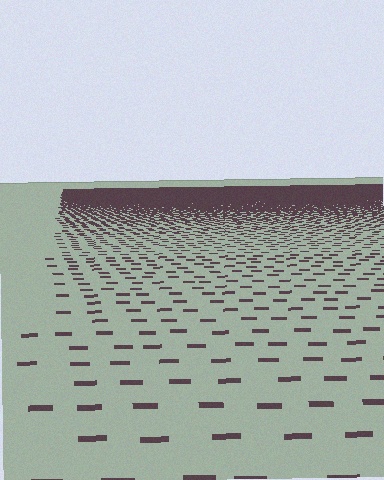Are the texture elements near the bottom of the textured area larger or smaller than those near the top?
Larger. Near the bottom, elements are closer to the viewer and appear at a bigger on-screen size.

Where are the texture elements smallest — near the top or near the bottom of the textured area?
Near the top.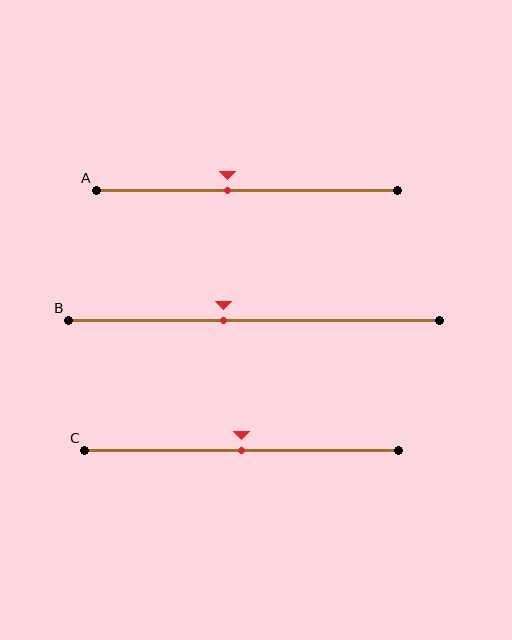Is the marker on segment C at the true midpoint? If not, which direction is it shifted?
Yes, the marker on segment C is at the true midpoint.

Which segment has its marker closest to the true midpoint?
Segment C has its marker closest to the true midpoint.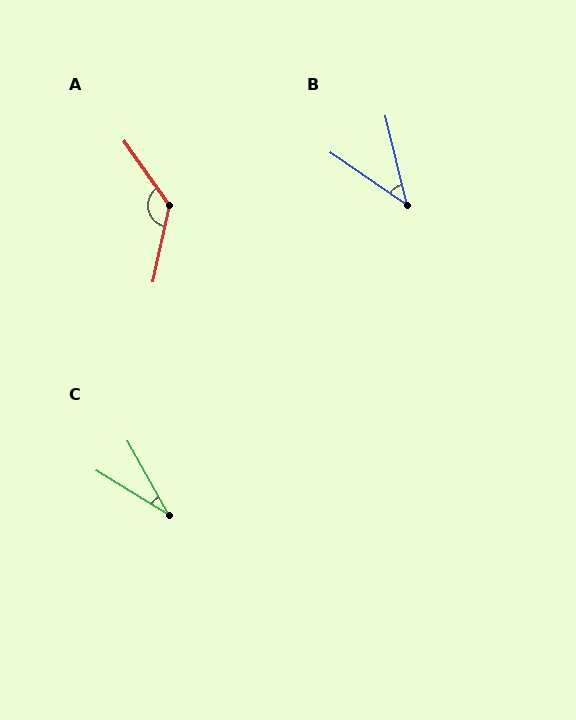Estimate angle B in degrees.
Approximately 42 degrees.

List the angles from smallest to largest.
C (29°), B (42°), A (132°).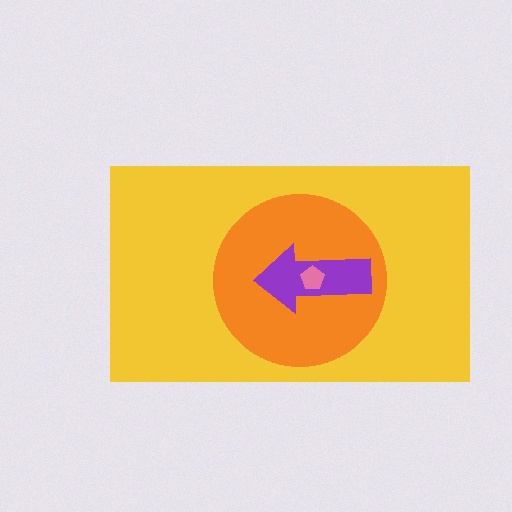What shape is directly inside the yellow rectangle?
The orange circle.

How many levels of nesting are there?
4.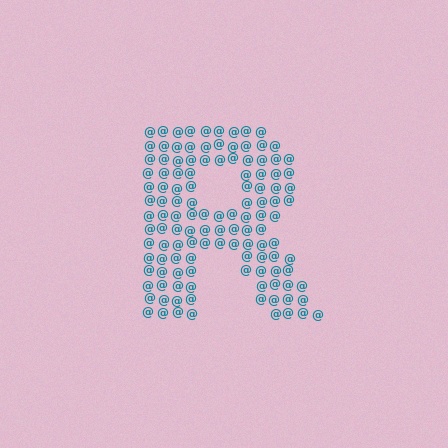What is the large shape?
The large shape is the letter R.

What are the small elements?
The small elements are at signs.